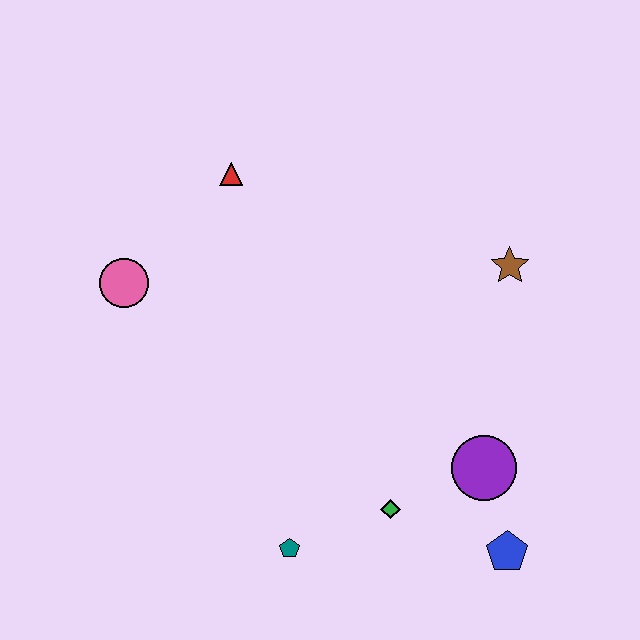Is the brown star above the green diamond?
Yes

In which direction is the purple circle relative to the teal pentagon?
The purple circle is to the right of the teal pentagon.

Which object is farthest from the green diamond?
The red triangle is farthest from the green diamond.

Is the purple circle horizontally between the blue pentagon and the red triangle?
Yes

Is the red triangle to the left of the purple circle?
Yes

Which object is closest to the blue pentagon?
The purple circle is closest to the blue pentagon.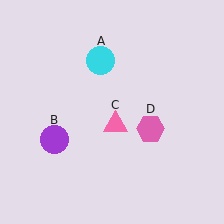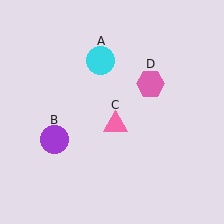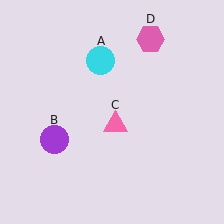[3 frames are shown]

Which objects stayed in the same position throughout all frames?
Cyan circle (object A) and purple circle (object B) and pink triangle (object C) remained stationary.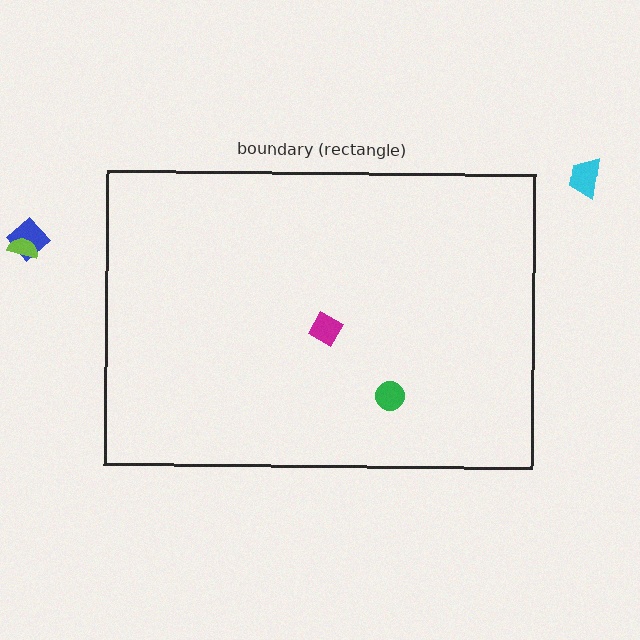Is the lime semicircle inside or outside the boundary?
Outside.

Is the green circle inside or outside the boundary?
Inside.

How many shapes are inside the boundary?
2 inside, 3 outside.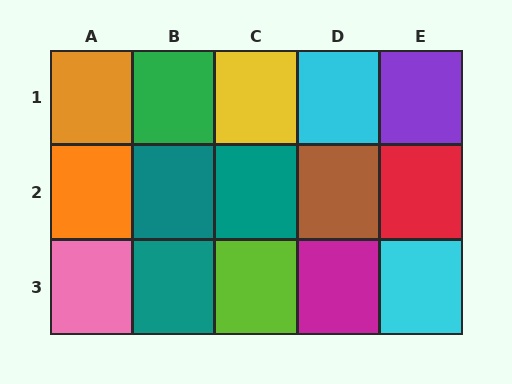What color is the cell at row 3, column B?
Teal.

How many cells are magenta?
1 cell is magenta.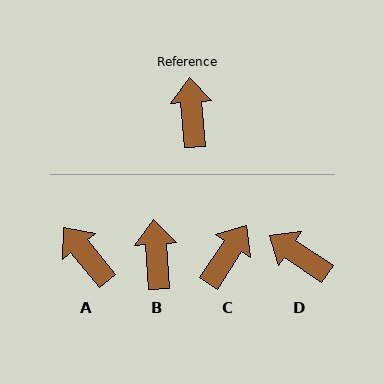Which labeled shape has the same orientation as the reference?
B.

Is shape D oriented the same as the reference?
No, it is off by about 52 degrees.